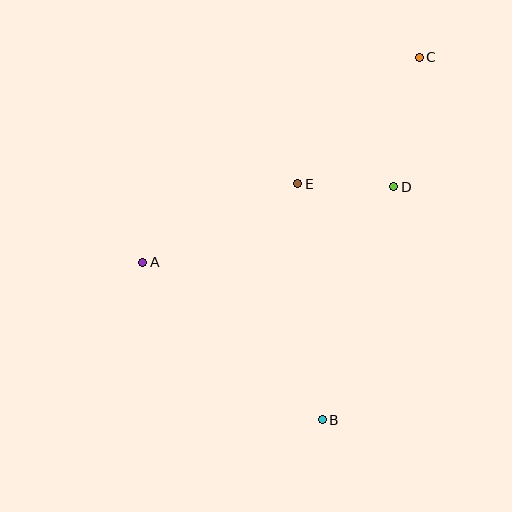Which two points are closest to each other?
Points D and E are closest to each other.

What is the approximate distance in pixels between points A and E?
The distance between A and E is approximately 174 pixels.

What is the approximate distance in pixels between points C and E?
The distance between C and E is approximately 175 pixels.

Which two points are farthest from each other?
Points B and C are farthest from each other.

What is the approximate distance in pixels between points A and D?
The distance between A and D is approximately 262 pixels.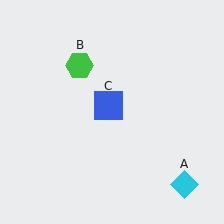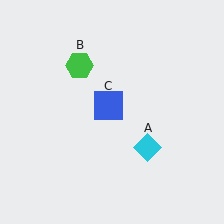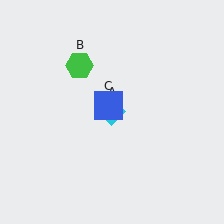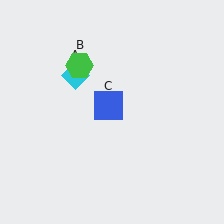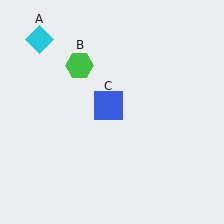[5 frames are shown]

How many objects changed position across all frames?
1 object changed position: cyan diamond (object A).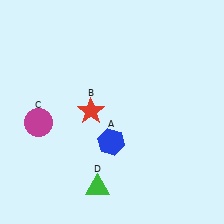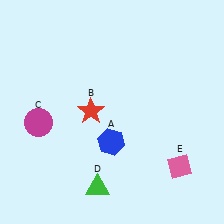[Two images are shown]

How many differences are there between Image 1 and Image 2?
There is 1 difference between the two images.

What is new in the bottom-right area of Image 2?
A pink diamond (E) was added in the bottom-right area of Image 2.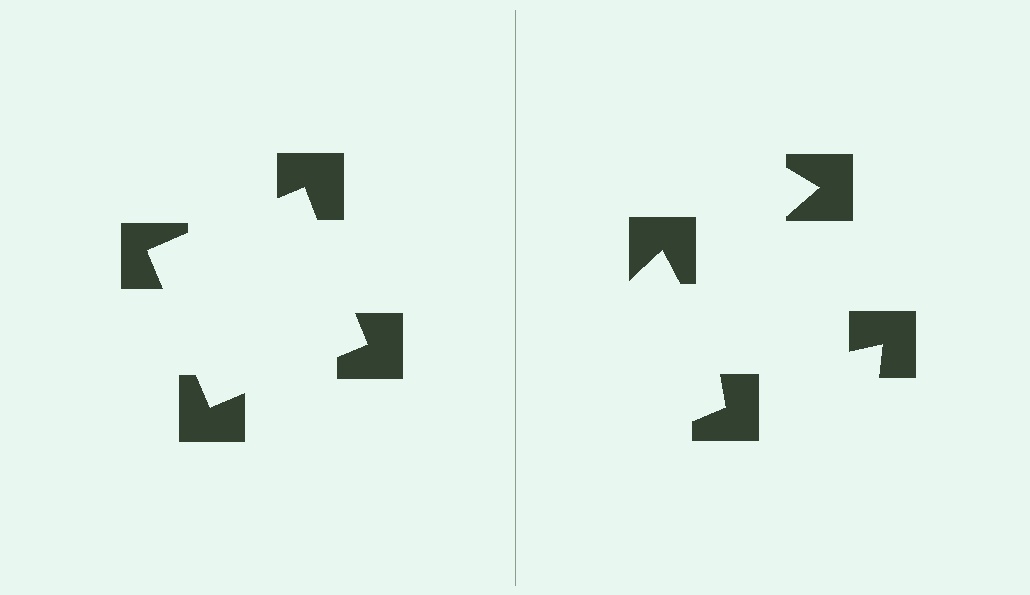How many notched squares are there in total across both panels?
8 — 4 on each side.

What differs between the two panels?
The notched squares are positioned identically on both sides; only the wedge orientations differ. On the left they align to a square; on the right they are misaligned.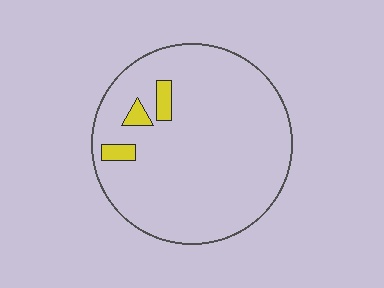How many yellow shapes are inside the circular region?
3.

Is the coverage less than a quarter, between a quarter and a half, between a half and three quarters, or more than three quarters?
Less than a quarter.